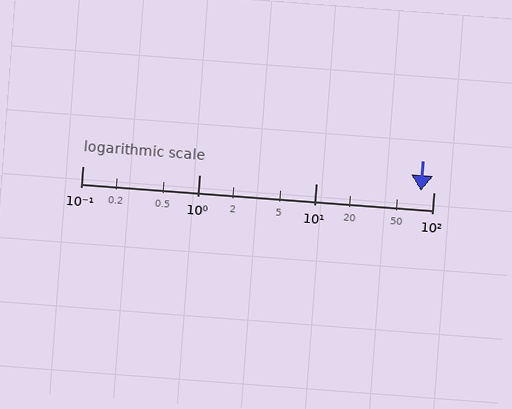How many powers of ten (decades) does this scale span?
The scale spans 3 decades, from 0.1 to 100.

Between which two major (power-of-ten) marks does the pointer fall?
The pointer is between 10 and 100.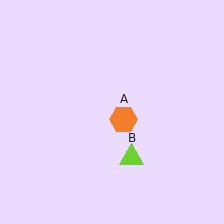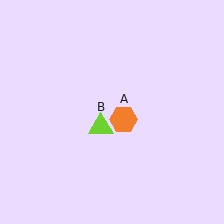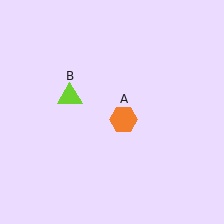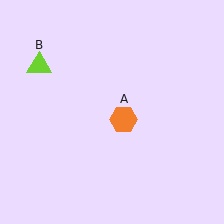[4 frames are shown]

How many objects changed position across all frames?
1 object changed position: lime triangle (object B).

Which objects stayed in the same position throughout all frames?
Orange hexagon (object A) remained stationary.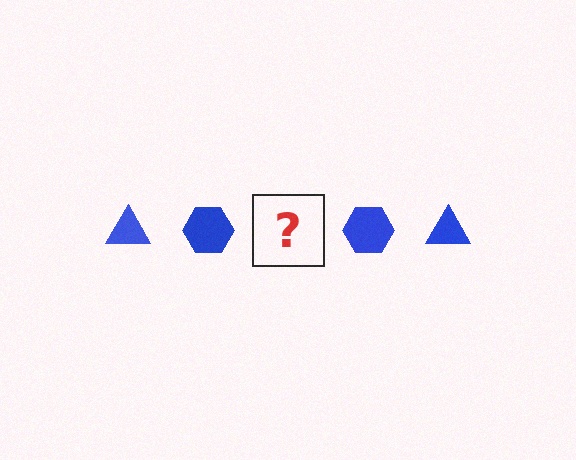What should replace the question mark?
The question mark should be replaced with a blue triangle.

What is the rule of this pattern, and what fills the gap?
The rule is that the pattern cycles through triangle, hexagon shapes in blue. The gap should be filled with a blue triangle.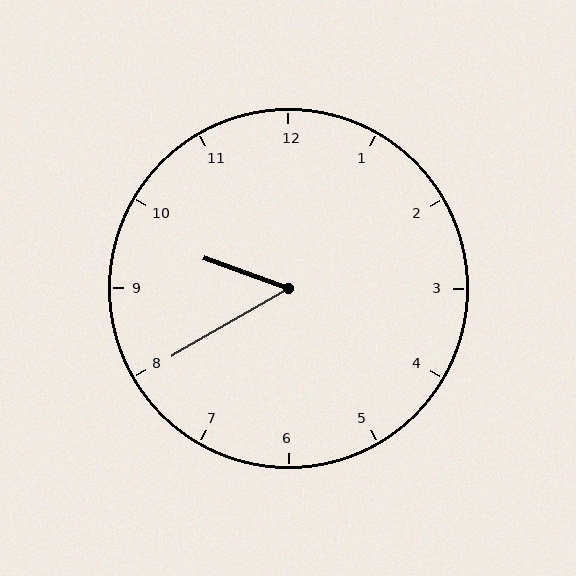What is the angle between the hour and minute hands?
Approximately 50 degrees.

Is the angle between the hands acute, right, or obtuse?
It is acute.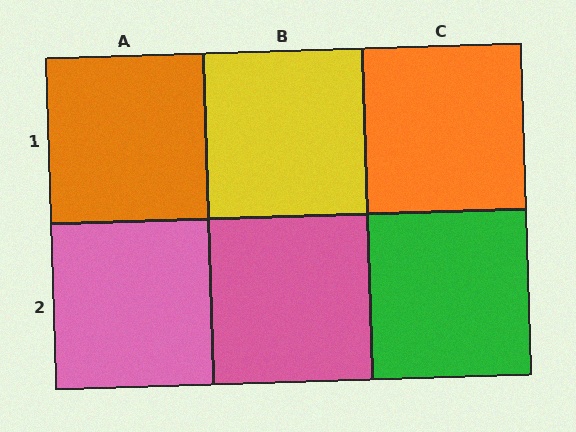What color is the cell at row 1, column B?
Yellow.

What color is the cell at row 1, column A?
Orange.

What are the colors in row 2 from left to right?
Pink, pink, green.